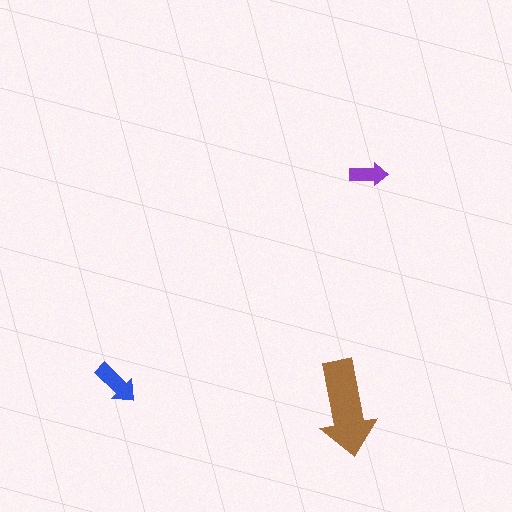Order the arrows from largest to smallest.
the brown one, the blue one, the purple one.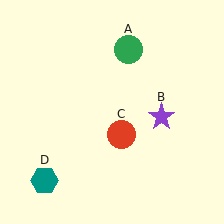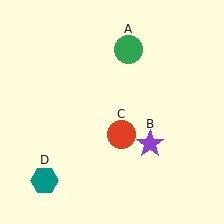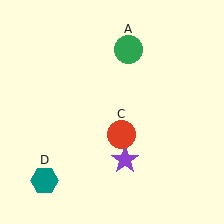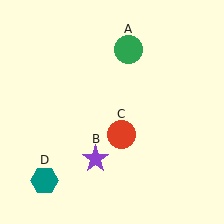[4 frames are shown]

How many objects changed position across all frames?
1 object changed position: purple star (object B).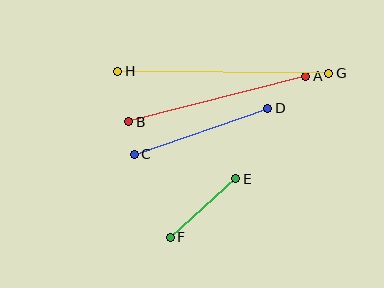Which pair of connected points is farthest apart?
Points G and H are farthest apart.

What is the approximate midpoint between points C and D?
The midpoint is at approximately (201, 131) pixels.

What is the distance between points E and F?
The distance is approximately 88 pixels.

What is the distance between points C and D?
The distance is approximately 141 pixels.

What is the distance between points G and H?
The distance is approximately 211 pixels.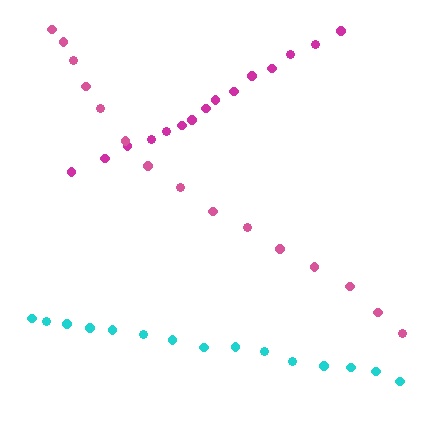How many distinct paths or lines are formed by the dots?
There are 3 distinct paths.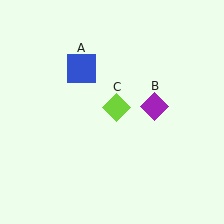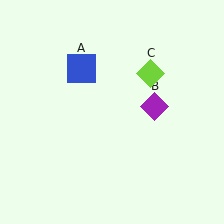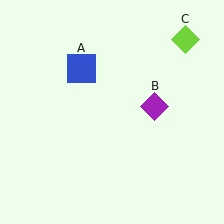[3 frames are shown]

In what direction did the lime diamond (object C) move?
The lime diamond (object C) moved up and to the right.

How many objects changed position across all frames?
1 object changed position: lime diamond (object C).